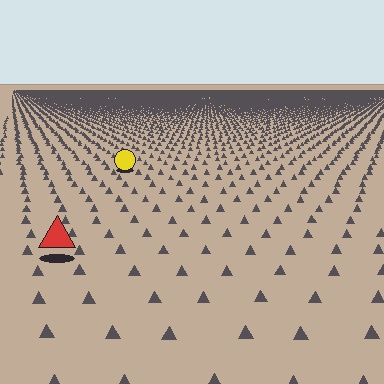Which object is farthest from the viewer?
The yellow circle is farthest from the viewer. It appears smaller and the ground texture around it is denser.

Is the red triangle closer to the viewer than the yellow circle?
Yes. The red triangle is closer — you can tell from the texture gradient: the ground texture is coarser near it.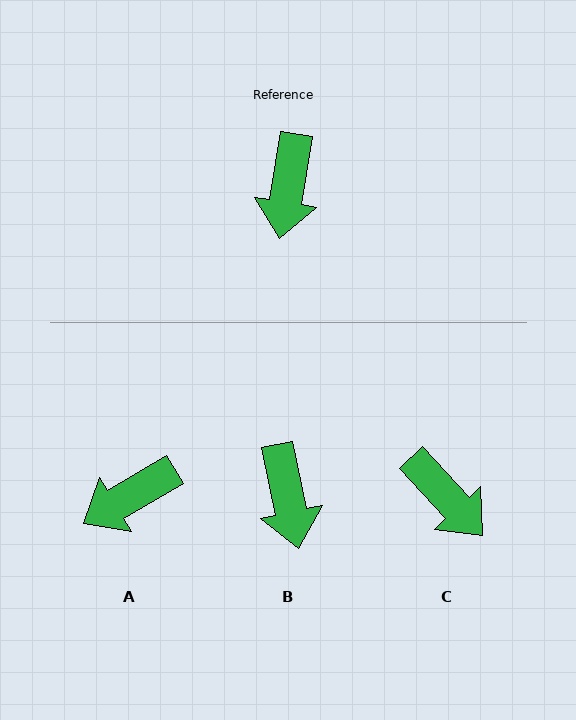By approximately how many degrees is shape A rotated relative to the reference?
Approximately 50 degrees clockwise.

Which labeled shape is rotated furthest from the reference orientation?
C, about 52 degrees away.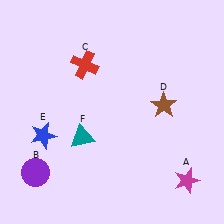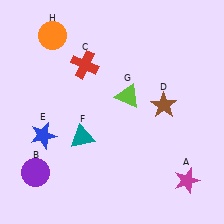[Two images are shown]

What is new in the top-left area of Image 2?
An orange circle (H) was added in the top-left area of Image 2.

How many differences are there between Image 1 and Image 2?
There are 2 differences between the two images.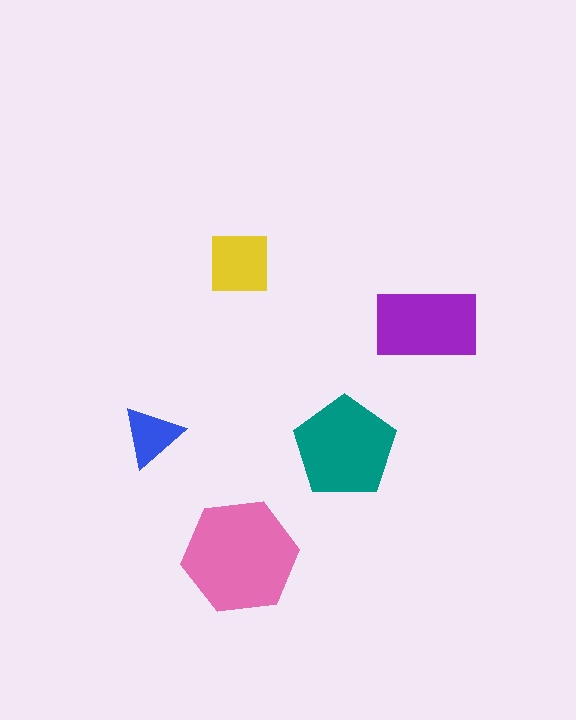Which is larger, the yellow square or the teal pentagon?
The teal pentagon.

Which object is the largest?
The pink hexagon.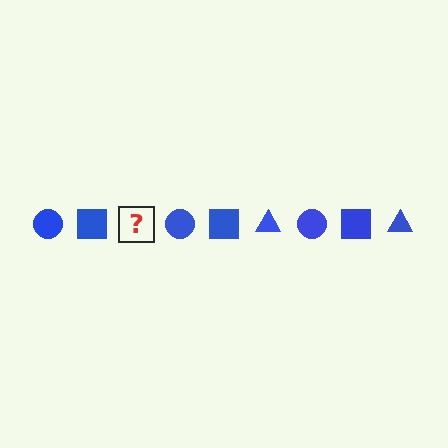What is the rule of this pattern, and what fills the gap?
The rule is that the pattern cycles through circle, square, triangle shapes in blue. The gap should be filled with a blue triangle.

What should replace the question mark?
The question mark should be replaced with a blue triangle.